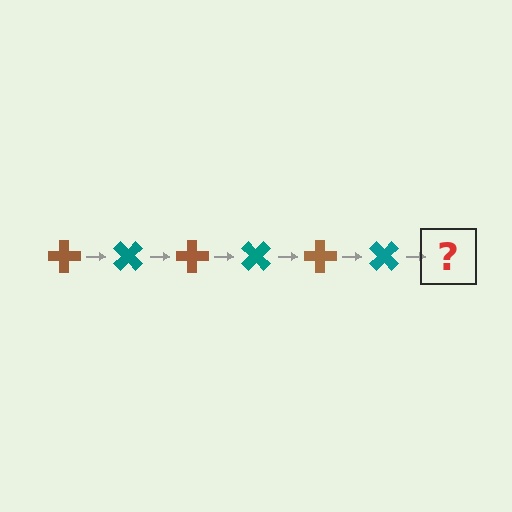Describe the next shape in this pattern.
It should be a brown cross, rotated 270 degrees from the start.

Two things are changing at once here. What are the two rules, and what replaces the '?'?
The two rules are that it rotates 45 degrees each step and the color cycles through brown and teal. The '?' should be a brown cross, rotated 270 degrees from the start.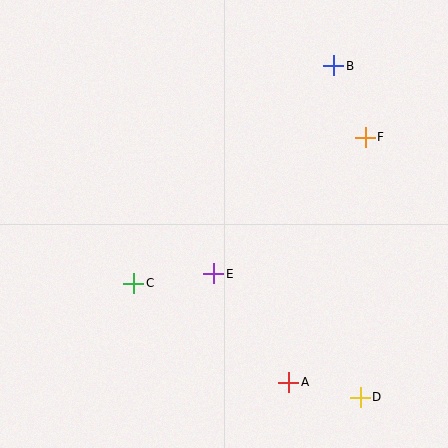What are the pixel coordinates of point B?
Point B is at (334, 66).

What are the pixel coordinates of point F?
Point F is at (365, 137).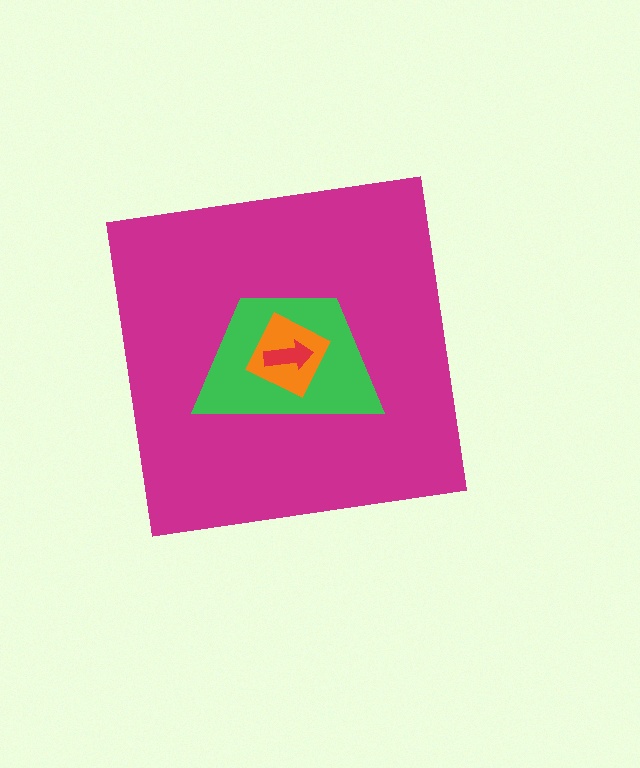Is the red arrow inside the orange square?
Yes.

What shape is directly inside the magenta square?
The green trapezoid.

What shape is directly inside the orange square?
The red arrow.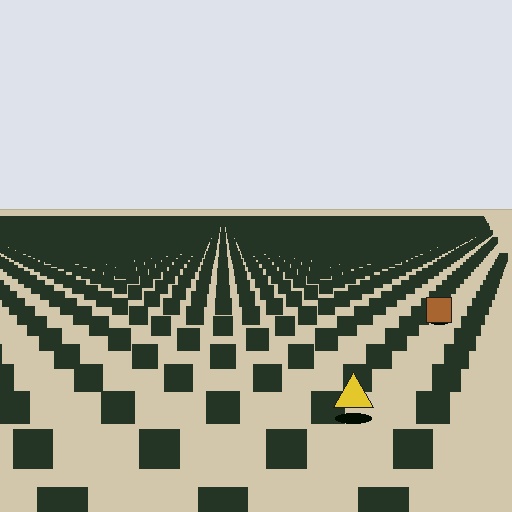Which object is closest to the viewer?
The yellow triangle is closest. The texture marks near it are larger and more spread out.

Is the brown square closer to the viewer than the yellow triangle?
No. The yellow triangle is closer — you can tell from the texture gradient: the ground texture is coarser near it.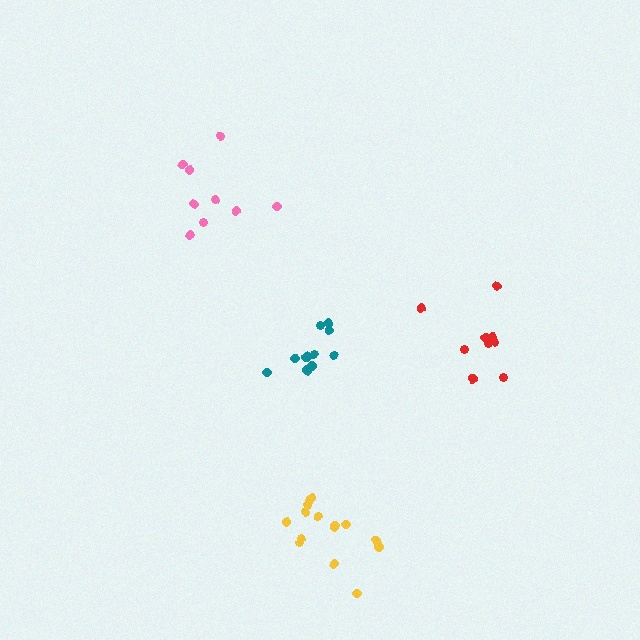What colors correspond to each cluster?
The clusters are colored: yellow, teal, red, pink.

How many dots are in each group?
Group 1: 15 dots, Group 2: 11 dots, Group 3: 9 dots, Group 4: 9 dots (44 total).